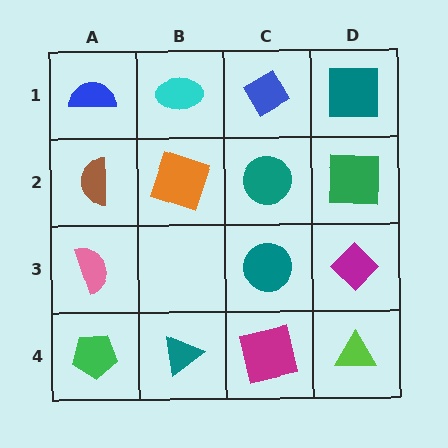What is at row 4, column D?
A lime triangle.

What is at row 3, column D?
A magenta diamond.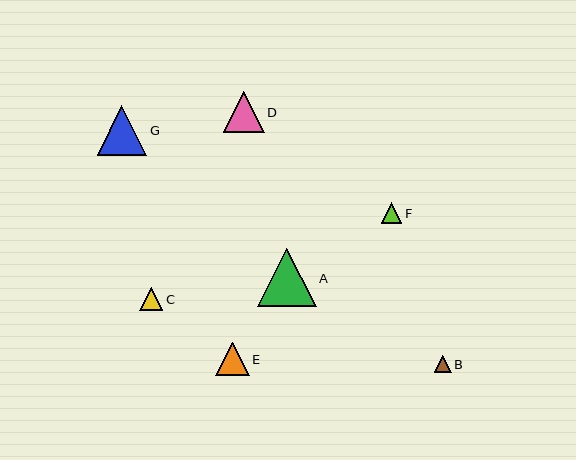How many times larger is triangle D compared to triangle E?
Triangle D is approximately 1.2 times the size of triangle E.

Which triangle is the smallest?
Triangle B is the smallest with a size of approximately 17 pixels.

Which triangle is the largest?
Triangle A is the largest with a size of approximately 58 pixels.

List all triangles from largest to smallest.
From largest to smallest: A, G, D, E, C, F, B.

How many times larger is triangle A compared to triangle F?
Triangle A is approximately 2.8 times the size of triangle F.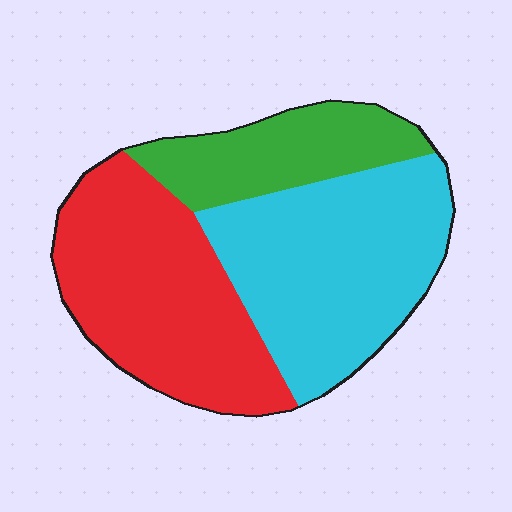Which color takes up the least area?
Green, at roughly 20%.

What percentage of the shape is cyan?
Cyan takes up about two fifths (2/5) of the shape.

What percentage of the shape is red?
Red covers roughly 40% of the shape.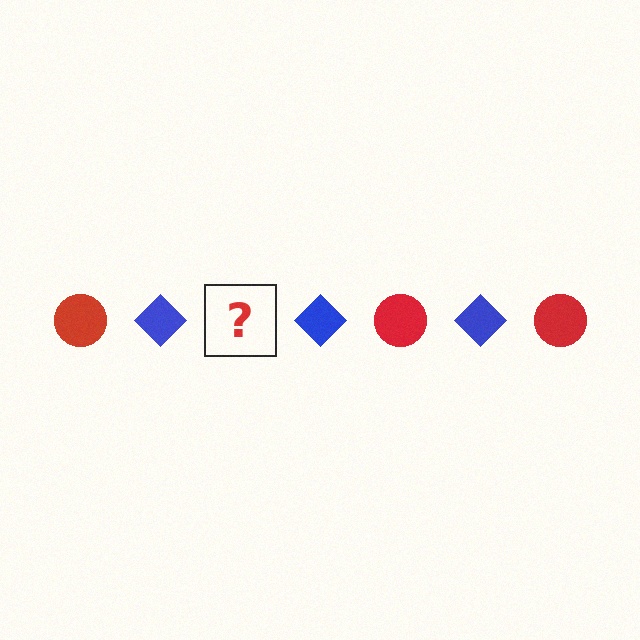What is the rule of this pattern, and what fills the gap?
The rule is that the pattern alternates between red circle and blue diamond. The gap should be filled with a red circle.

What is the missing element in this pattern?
The missing element is a red circle.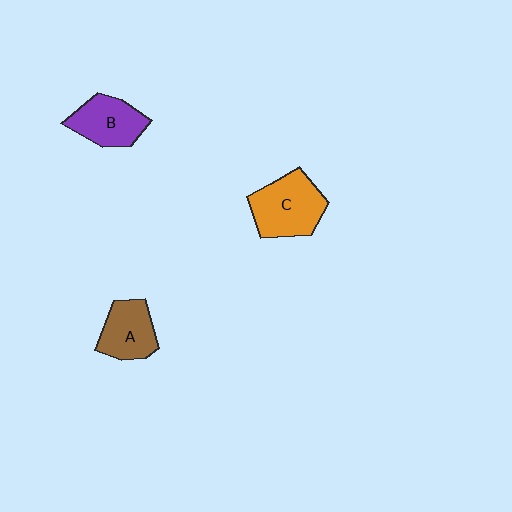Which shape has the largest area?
Shape C (orange).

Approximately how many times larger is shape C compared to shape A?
Approximately 1.3 times.